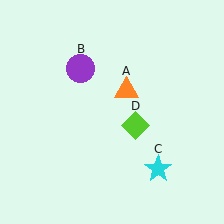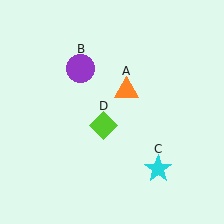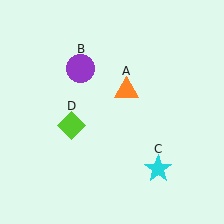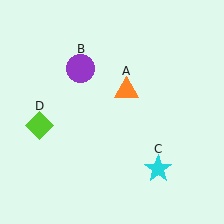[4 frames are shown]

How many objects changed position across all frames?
1 object changed position: lime diamond (object D).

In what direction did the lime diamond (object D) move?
The lime diamond (object D) moved left.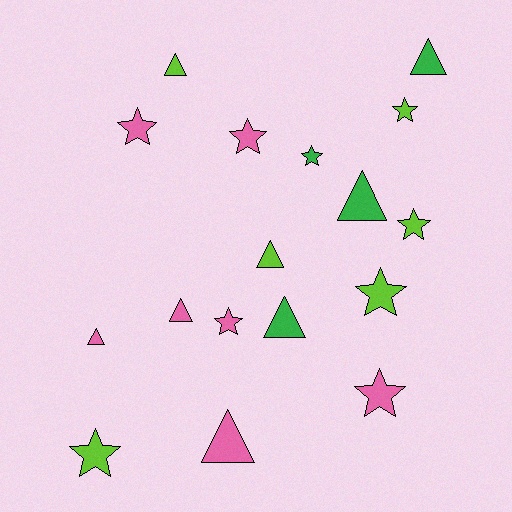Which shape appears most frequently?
Star, with 9 objects.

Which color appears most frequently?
Pink, with 7 objects.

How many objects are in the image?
There are 17 objects.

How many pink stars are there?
There are 4 pink stars.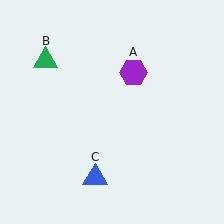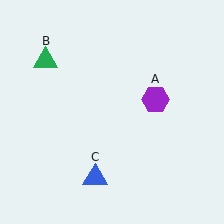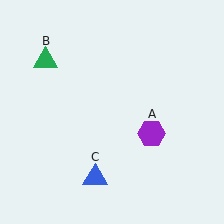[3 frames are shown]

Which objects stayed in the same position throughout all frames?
Green triangle (object B) and blue triangle (object C) remained stationary.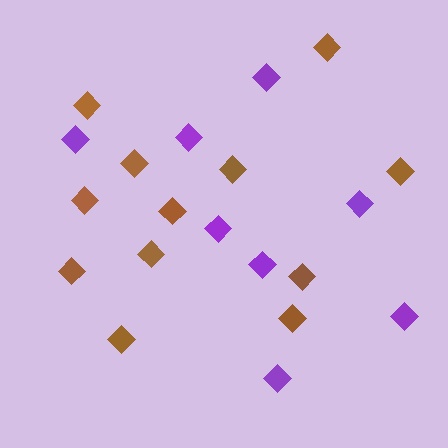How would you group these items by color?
There are 2 groups: one group of purple diamonds (8) and one group of brown diamonds (12).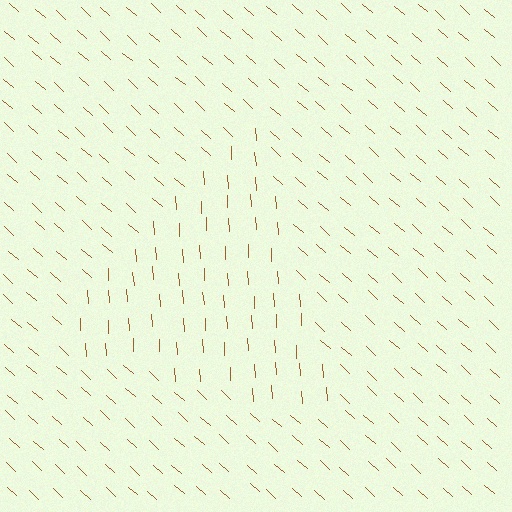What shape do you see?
I see a triangle.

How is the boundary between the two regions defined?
The boundary is defined purely by a change in line orientation (approximately 45 degrees difference). All lines are the same color and thickness.